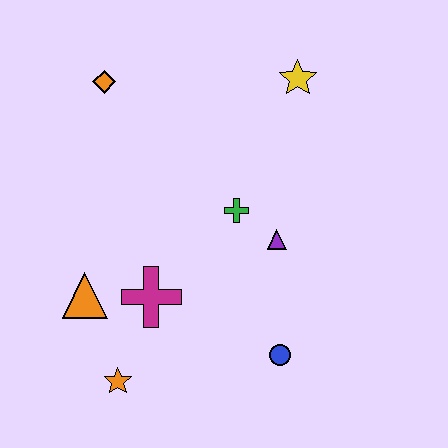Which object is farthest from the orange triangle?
The yellow star is farthest from the orange triangle.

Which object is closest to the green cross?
The purple triangle is closest to the green cross.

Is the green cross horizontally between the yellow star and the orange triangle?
Yes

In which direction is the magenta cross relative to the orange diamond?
The magenta cross is below the orange diamond.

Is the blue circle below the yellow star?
Yes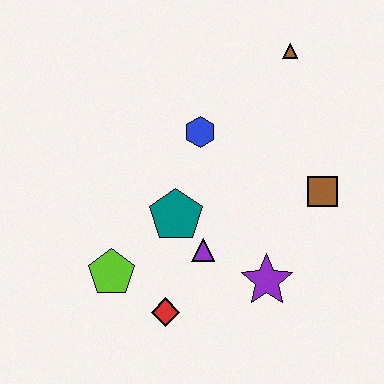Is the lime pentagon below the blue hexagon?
Yes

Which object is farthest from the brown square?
The lime pentagon is farthest from the brown square.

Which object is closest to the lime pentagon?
The red diamond is closest to the lime pentagon.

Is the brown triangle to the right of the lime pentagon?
Yes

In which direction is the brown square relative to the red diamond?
The brown square is to the right of the red diamond.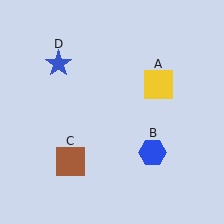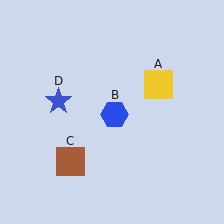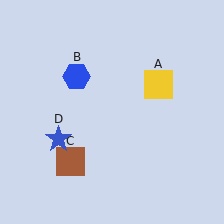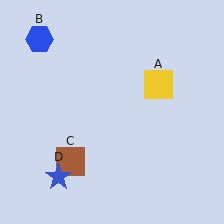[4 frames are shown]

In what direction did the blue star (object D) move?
The blue star (object D) moved down.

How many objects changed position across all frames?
2 objects changed position: blue hexagon (object B), blue star (object D).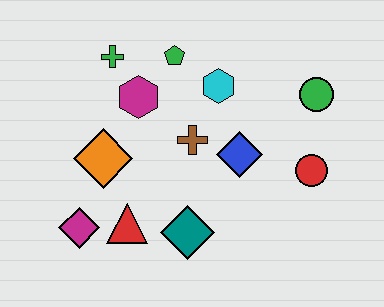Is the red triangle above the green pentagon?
No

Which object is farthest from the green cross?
The red circle is farthest from the green cross.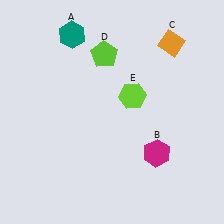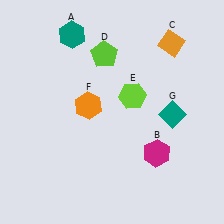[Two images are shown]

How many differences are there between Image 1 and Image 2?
There are 2 differences between the two images.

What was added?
An orange hexagon (F), a teal diamond (G) were added in Image 2.